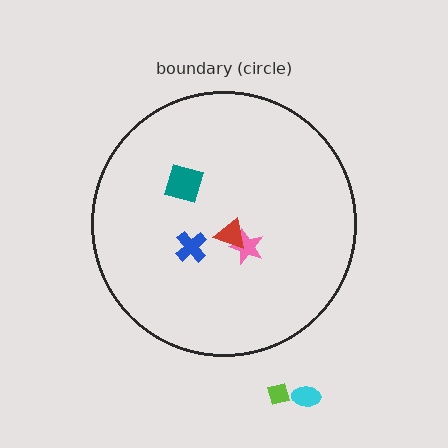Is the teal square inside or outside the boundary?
Inside.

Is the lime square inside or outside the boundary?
Outside.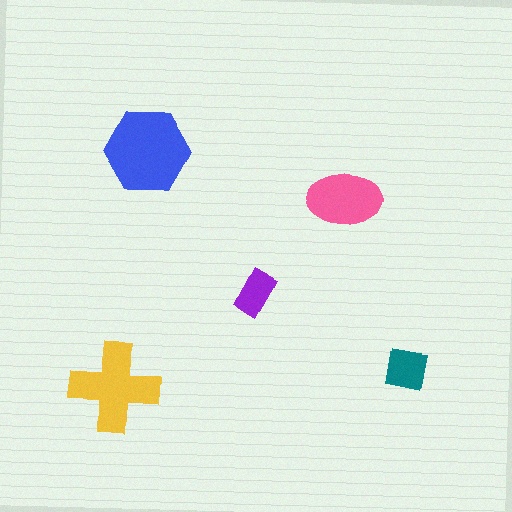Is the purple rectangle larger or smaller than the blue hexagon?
Smaller.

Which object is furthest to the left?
The yellow cross is leftmost.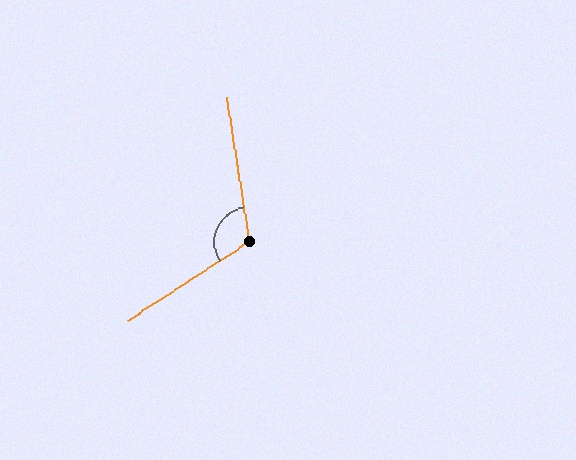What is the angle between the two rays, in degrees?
Approximately 114 degrees.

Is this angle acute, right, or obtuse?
It is obtuse.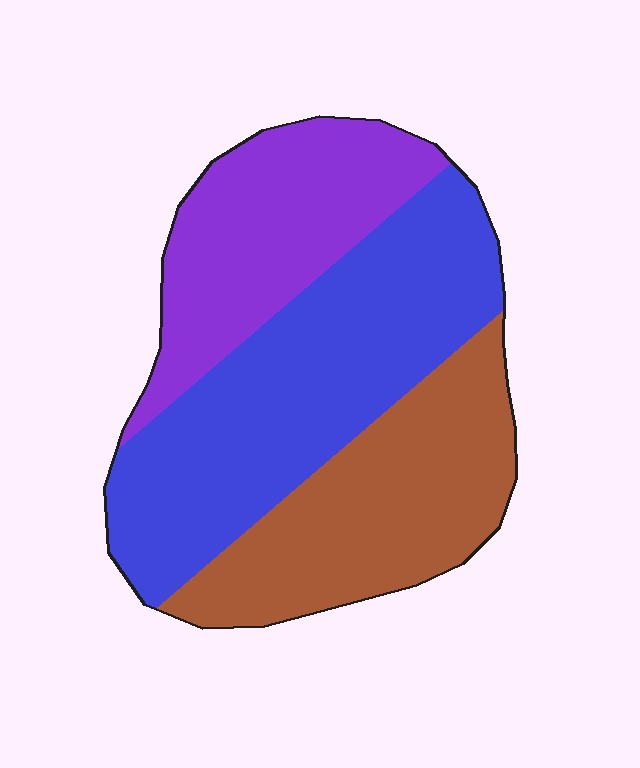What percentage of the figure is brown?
Brown covers about 30% of the figure.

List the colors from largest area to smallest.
From largest to smallest: blue, brown, purple.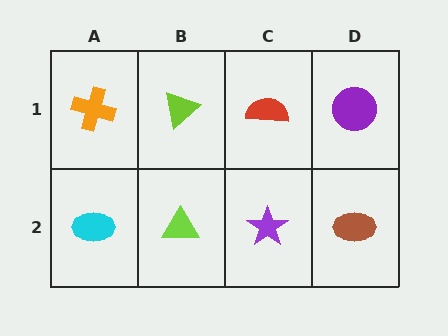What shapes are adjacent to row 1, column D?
A brown ellipse (row 2, column D), a red semicircle (row 1, column C).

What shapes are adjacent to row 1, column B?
A lime triangle (row 2, column B), an orange cross (row 1, column A), a red semicircle (row 1, column C).